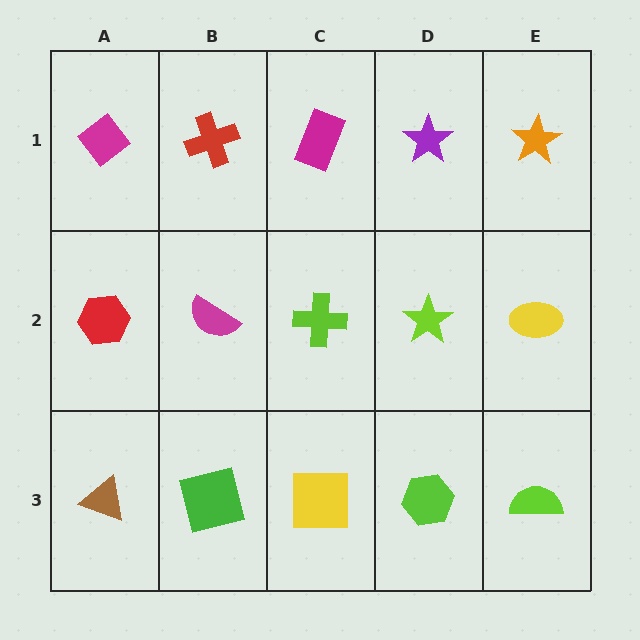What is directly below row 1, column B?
A magenta semicircle.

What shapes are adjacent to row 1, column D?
A lime star (row 2, column D), a magenta rectangle (row 1, column C), an orange star (row 1, column E).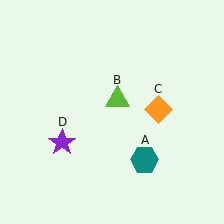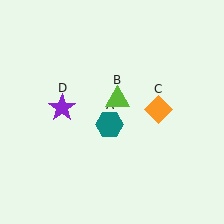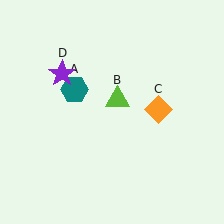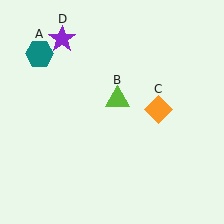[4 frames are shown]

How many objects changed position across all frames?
2 objects changed position: teal hexagon (object A), purple star (object D).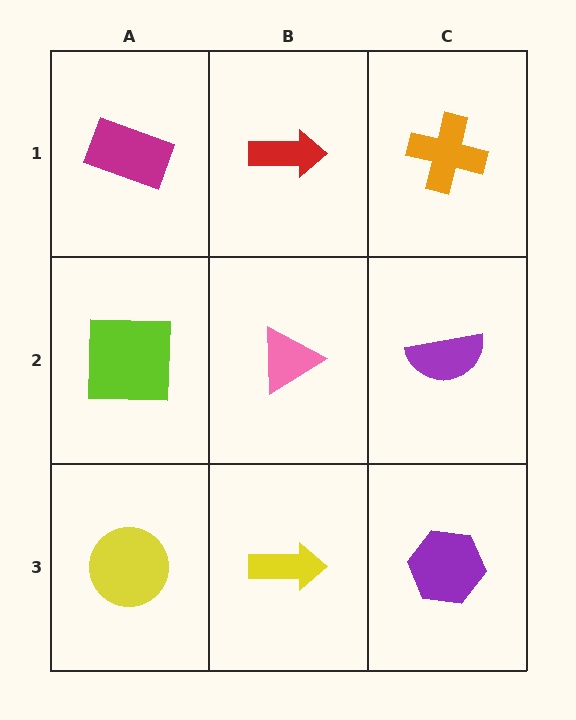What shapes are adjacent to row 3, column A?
A lime square (row 2, column A), a yellow arrow (row 3, column B).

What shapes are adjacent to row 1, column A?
A lime square (row 2, column A), a red arrow (row 1, column B).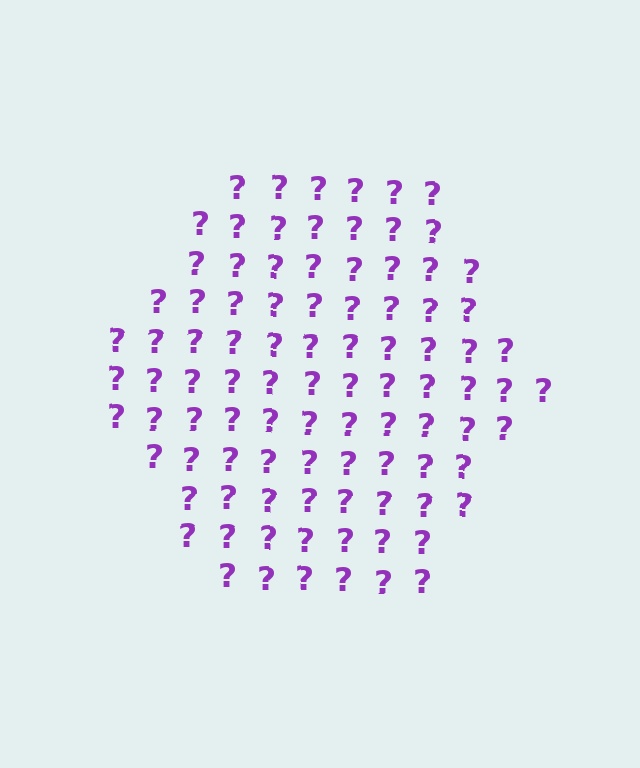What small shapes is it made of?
It is made of small question marks.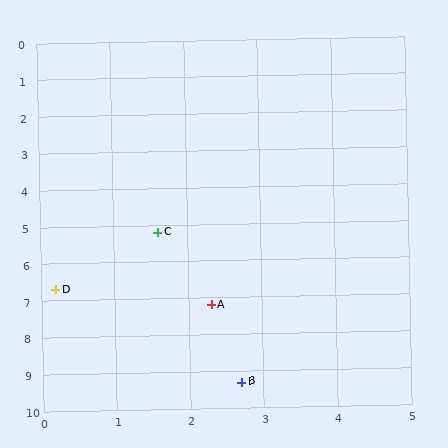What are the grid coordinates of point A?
Point A is at approximately (2.3, 7.2).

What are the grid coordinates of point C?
Point C is at approximately (1.6, 5.2).